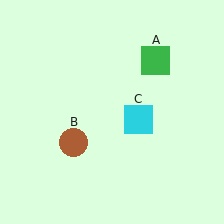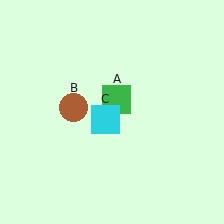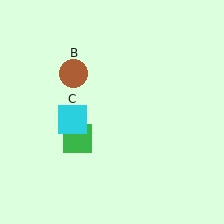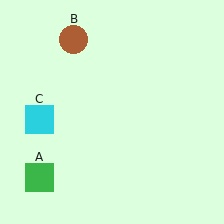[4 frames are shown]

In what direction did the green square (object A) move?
The green square (object A) moved down and to the left.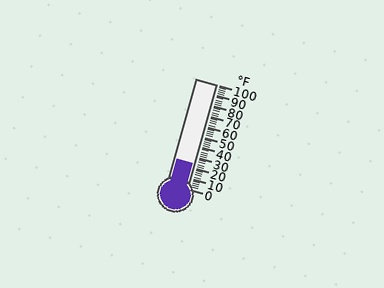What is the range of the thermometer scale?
The thermometer scale ranges from 0°F to 100°F.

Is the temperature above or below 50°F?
The temperature is below 50°F.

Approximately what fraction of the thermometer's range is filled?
The thermometer is filled to approximately 25% of its range.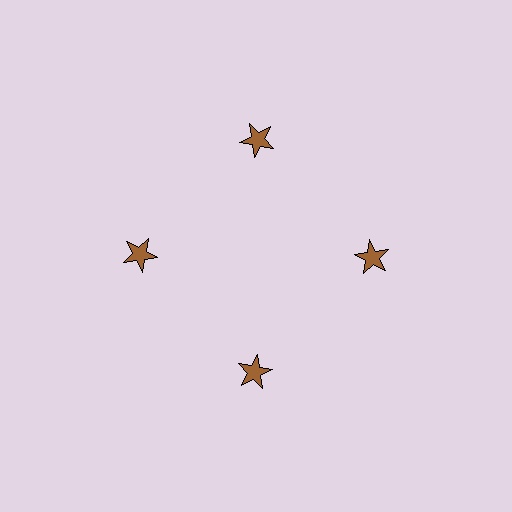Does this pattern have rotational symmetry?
Yes, this pattern has 4-fold rotational symmetry. It looks the same after rotating 90 degrees around the center.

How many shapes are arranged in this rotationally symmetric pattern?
There are 4 shapes, arranged in 4 groups of 1.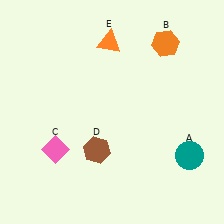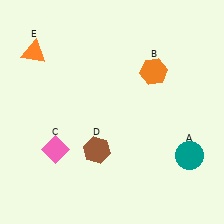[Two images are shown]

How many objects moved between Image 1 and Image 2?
2 objects moved between the two images.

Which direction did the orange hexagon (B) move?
The orange hexagon (B) moved down.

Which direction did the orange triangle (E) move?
The orange triangle (E) moved left.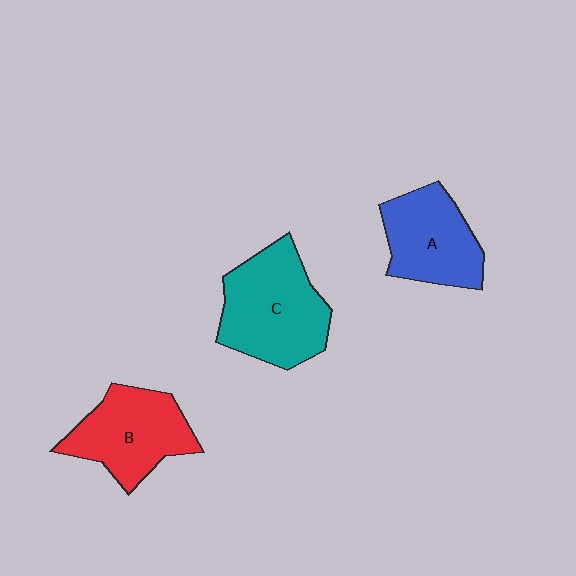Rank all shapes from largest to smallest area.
From largest to smallest: C (teal), B (red), A (blue).